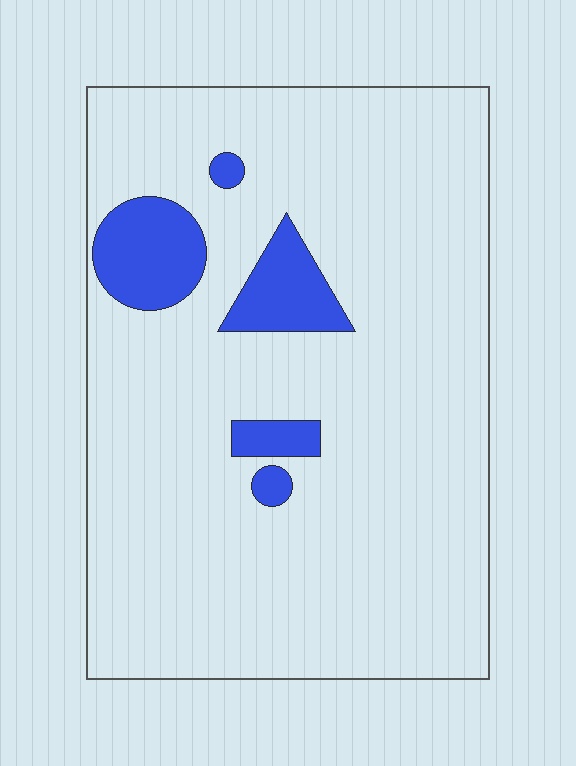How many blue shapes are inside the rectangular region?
5.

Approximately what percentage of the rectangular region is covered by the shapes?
Approximately 10%.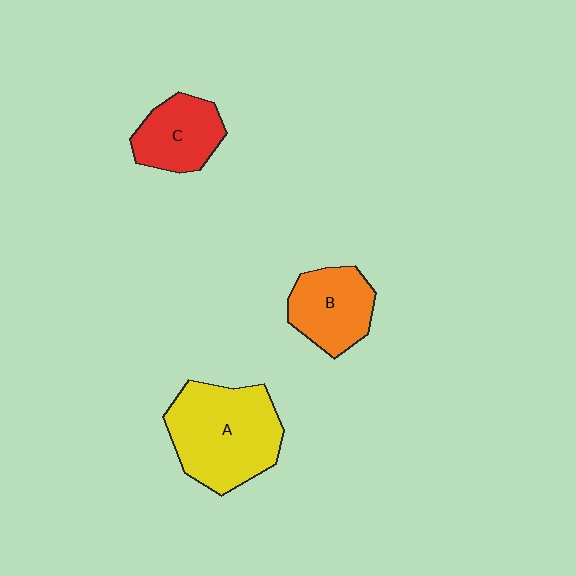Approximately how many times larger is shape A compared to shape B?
Approximately 1.7 times.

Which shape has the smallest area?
Shape C (red).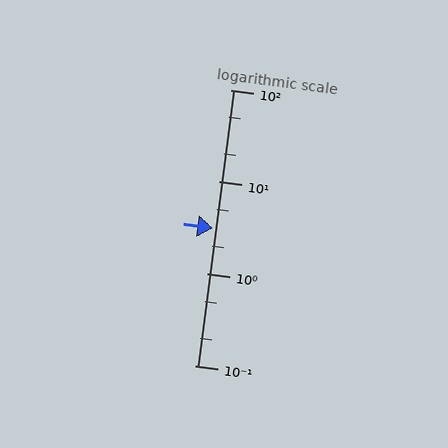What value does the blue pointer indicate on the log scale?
The pointer indicates approximately 3.1.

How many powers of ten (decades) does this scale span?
The scale spans 3 decades, from 0.1 to 100.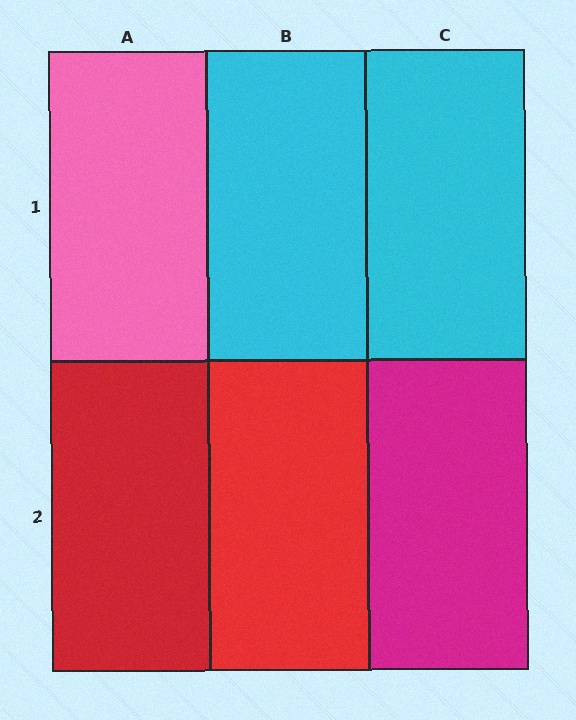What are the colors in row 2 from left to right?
Red, red, magenta.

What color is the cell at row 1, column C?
Cyan.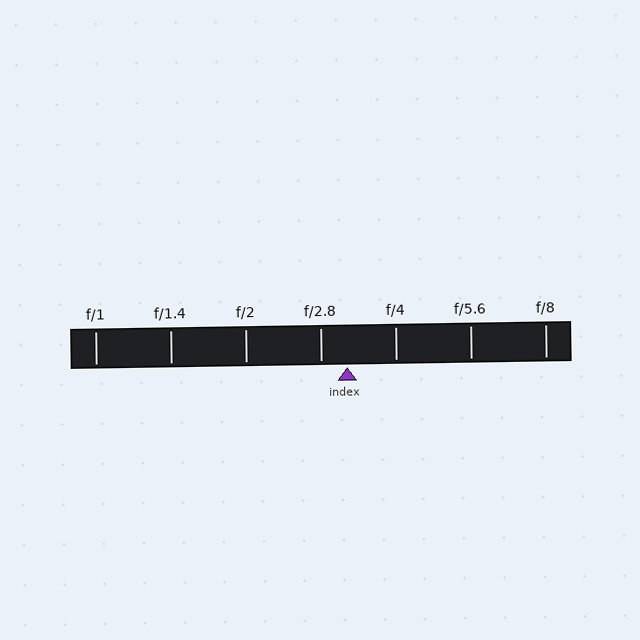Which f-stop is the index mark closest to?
The index mark is closest to f/2.8.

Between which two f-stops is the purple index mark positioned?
The index mark is between f/2.8 and f/4.